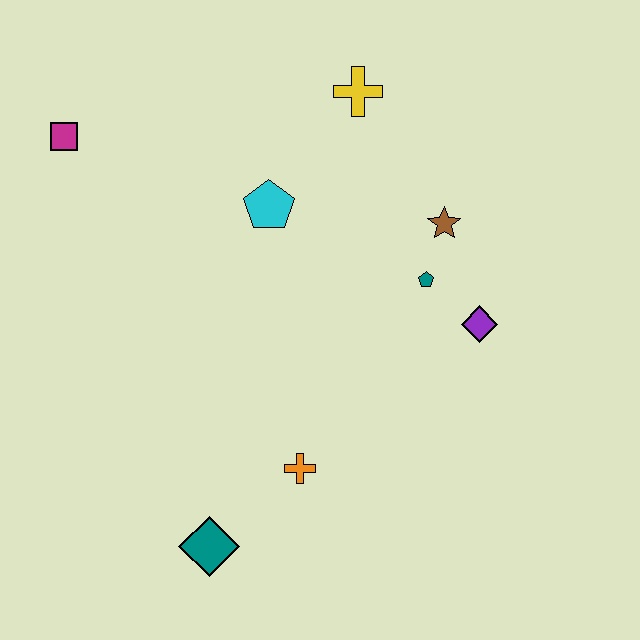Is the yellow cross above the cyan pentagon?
Yes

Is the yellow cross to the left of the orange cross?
No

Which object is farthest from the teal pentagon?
The magenta square is farthest from the teal pentagon.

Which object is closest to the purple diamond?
The teal pentagon is closest to the purple diamond.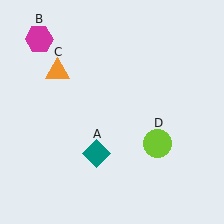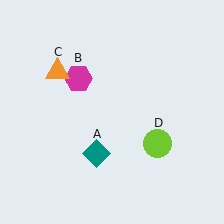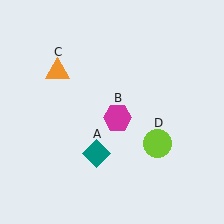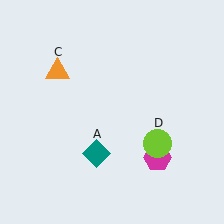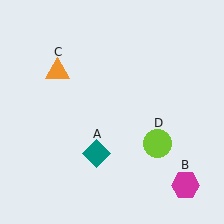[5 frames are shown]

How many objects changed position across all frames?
1 object changed position: magenta hexagon (object B).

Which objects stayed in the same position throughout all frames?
Teal diamond (object A) and orange triangle (object C) and lime circle (object D) remained stationary.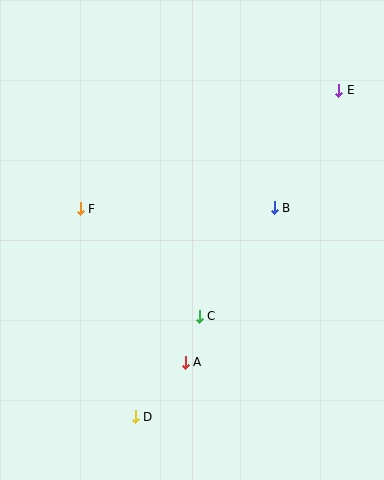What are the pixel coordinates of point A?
Point A is at (185, 362).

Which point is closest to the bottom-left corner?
Point D is closest to the bottom-left corner.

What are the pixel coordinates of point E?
Point E is at (339, 90).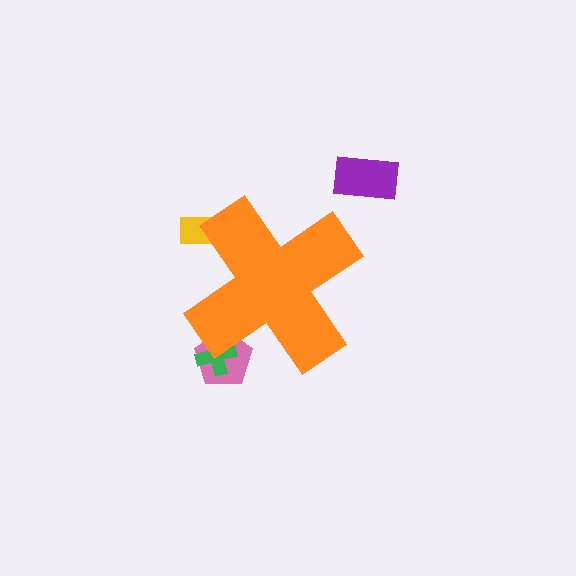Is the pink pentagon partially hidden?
Yes, the pink pentagon is partially hidden behind the orange cross.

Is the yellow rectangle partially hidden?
Yes, the yellow rectangle is partially hidden behind the orange cross.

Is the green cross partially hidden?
Yes, the green cross is partially hidden behind the orange cross.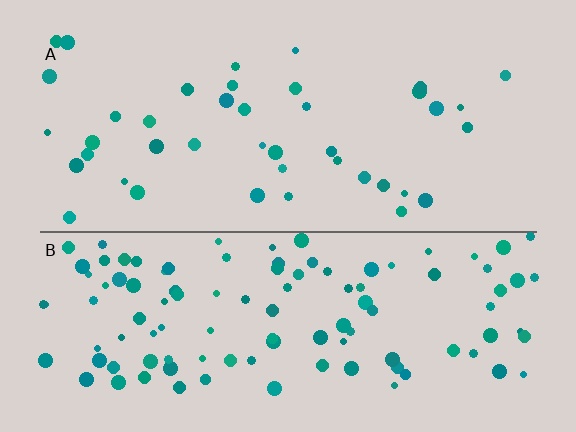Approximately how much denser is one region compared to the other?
Approximately 2.6× — region B over region A.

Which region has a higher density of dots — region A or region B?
B (the bottom).